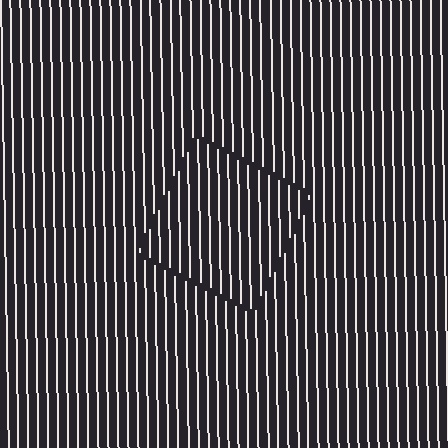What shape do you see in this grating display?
An illusory square. The interior of the shape contains the same grating, shifted by half a period — the contour is defined by the phase discontinuity where line-ends from the inner and outer gratings abut.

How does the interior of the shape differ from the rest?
The interior of the shape contains the same grating, shifted by half a period — the contour is defined by the phase discontinuity where line-ends from the inner and outer gratings abut.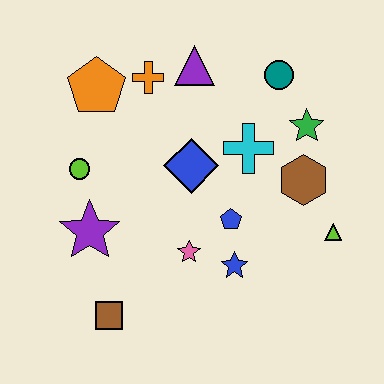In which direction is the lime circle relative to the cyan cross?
The lime circle is to the left of the cyan cross.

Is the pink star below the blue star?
No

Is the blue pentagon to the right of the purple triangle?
Yes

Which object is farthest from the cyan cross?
The brown square is farthest from the cyan cross.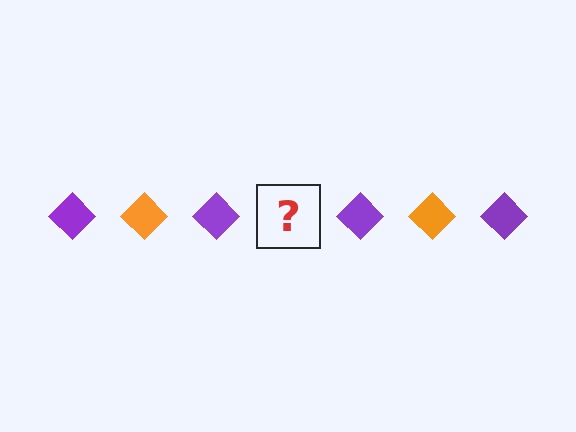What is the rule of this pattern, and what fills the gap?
The rule is that the pattern cycles through purple, orange diamonds. The gap should be filled with an orange diamond.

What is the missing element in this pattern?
The missing element is an orange diamond.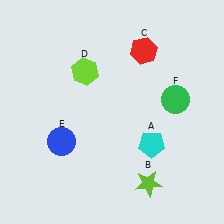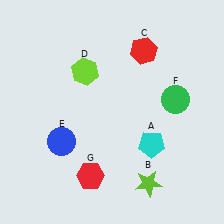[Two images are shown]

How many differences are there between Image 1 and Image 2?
There is 1 difference between the two images.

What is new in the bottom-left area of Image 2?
A red hexagon (G) was added in the bottom-left area of Image 2.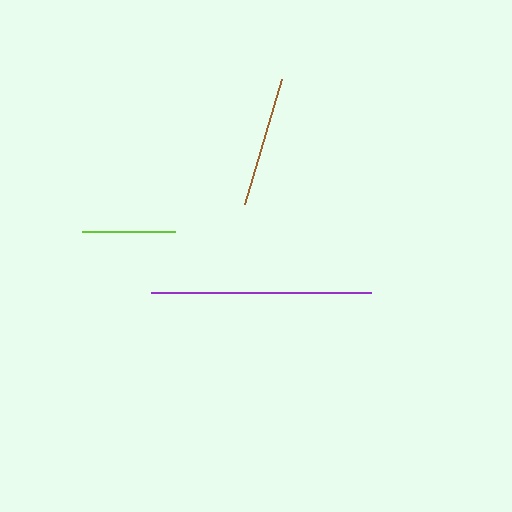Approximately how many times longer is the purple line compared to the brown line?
The purple line is approximately 1.7 times the length of the brown line.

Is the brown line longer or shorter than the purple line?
The purple line is longer than the brown line.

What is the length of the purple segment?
The purple segment is approximately 220 pixels long.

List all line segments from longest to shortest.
From longest to shortest: purple, brown, lime.